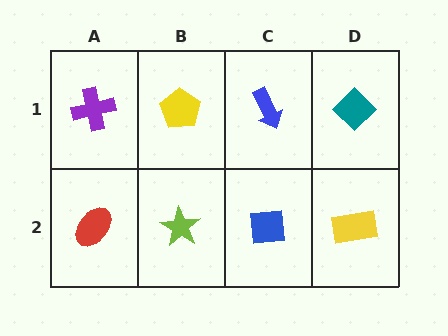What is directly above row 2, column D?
A teal diamond.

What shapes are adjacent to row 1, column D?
A yellow rectangle (row 2, column D), a blue arrow (row 1, column C).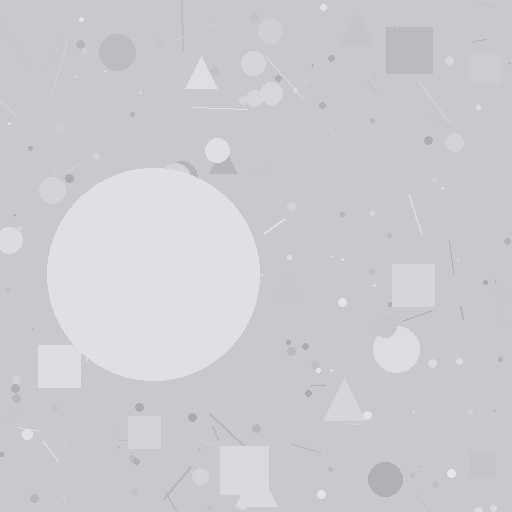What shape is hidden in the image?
A circle is hidden in the image.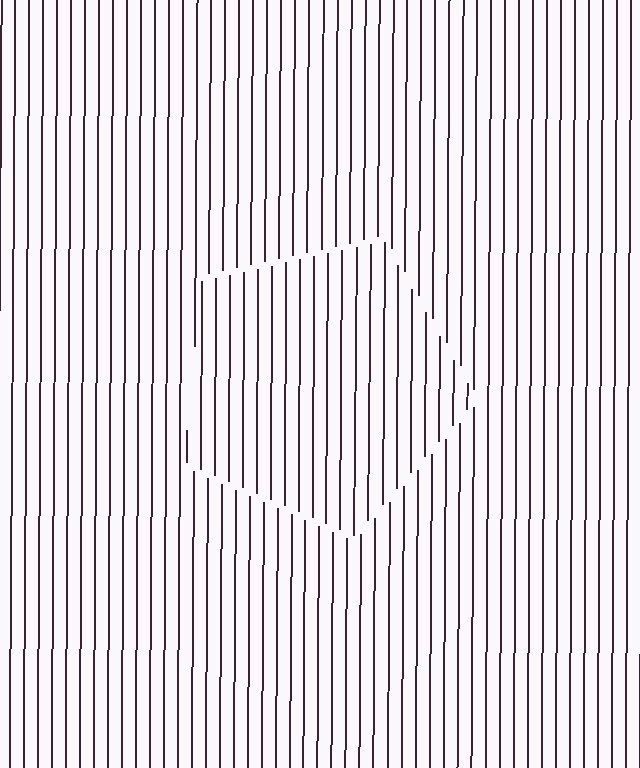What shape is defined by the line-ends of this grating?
An illusory pentagon. The interior of the shape contains the same grating, shifted by half a period — the contour is defined by the phase discontinuity where line-ends from the inner and outer gratings abut.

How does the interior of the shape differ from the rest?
The interior of the shape contains the same grating, shifted by half a period — the contour is defined by the phase discontinuity where line-ends from the inner and outer gratings abut.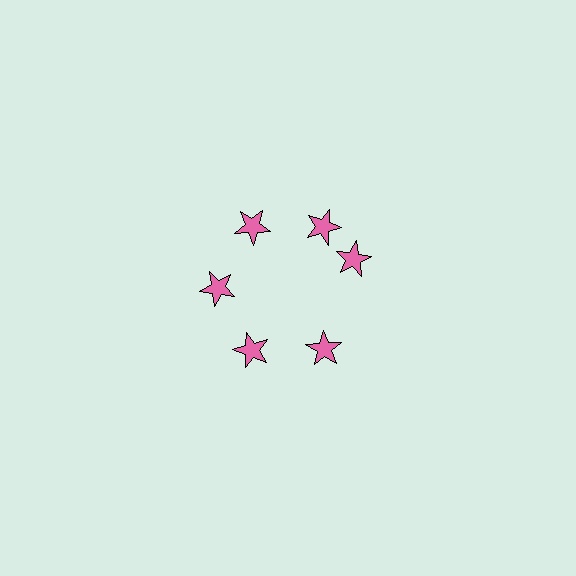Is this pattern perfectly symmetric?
No. The 6 pink stars are arranged in a ring, but one element near the 3 o'clock position is rotated out of alignment along the ring, breaking the 6-fold rotational symmetry.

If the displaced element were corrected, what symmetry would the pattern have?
It would have 6-fold rotational symmetry — the pattern would map onto itself every 60 degrees.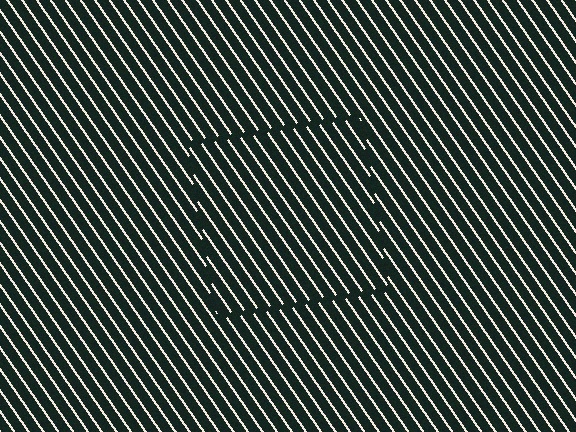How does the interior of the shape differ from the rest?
The interior of the shape contains the same grating, shifted by half a period — the contour is defined by the phase discontinuity where line-ends from the inner and outer gratings abut.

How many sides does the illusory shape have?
4 sides — the line-ends trace a square.